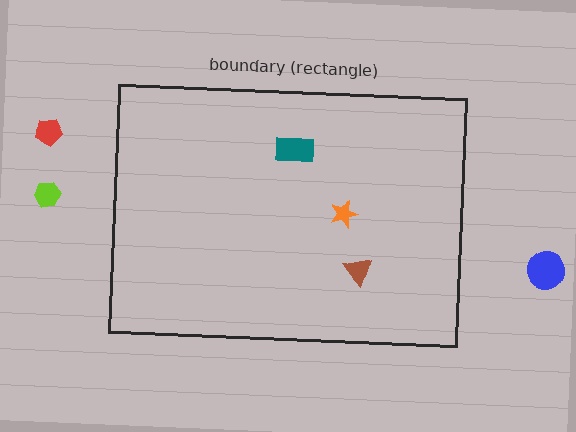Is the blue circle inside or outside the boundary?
Outside.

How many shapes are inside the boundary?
3 inside, 3 outside.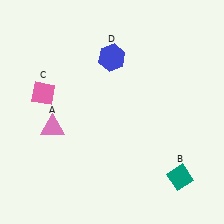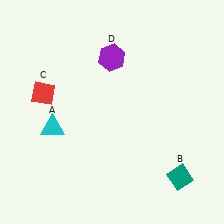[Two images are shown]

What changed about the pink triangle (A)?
In Image 1, A is pink. In Image 2, it changed to cyan.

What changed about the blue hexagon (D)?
In Image 1, D is blue. In Image 2, it changed to purple.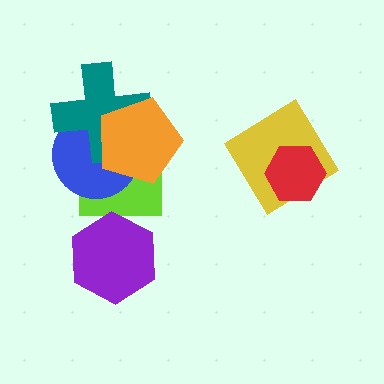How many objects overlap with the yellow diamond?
1 object overlaps with the yellow diamond.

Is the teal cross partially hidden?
Yes, it is partially covered by another shape.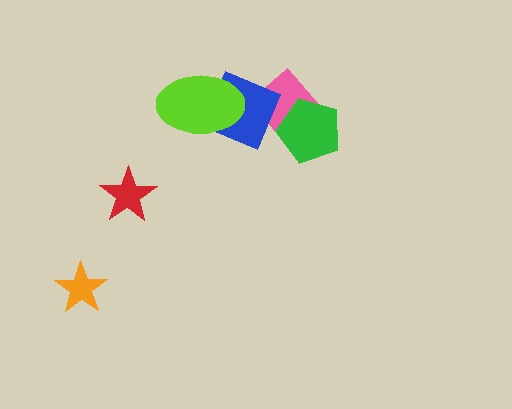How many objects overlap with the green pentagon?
1 object overlaps with the green pentagon.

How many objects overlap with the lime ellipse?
1 object overlaps with the lime ellipse.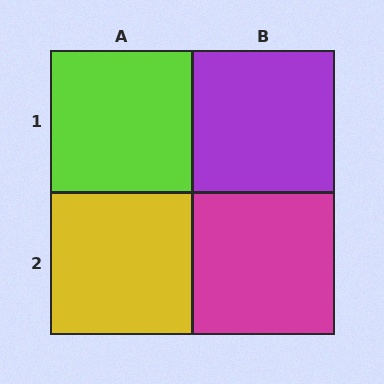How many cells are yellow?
1 cell is yellow.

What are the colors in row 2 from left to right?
Yellow, magenta.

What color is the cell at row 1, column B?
Purple.